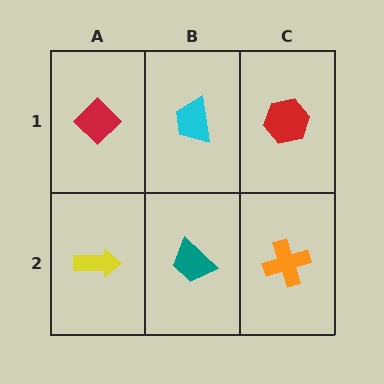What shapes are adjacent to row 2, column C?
A red hexagon (row 1, column C), a teal trapezoid (row 2, column B).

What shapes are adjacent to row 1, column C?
An orange cross (row 2, column C), a cyan trapezoid (row 1, column B).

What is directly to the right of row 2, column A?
A teal trapezoid.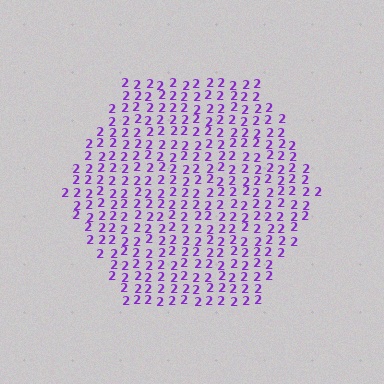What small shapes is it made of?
It is made of small digit 2's.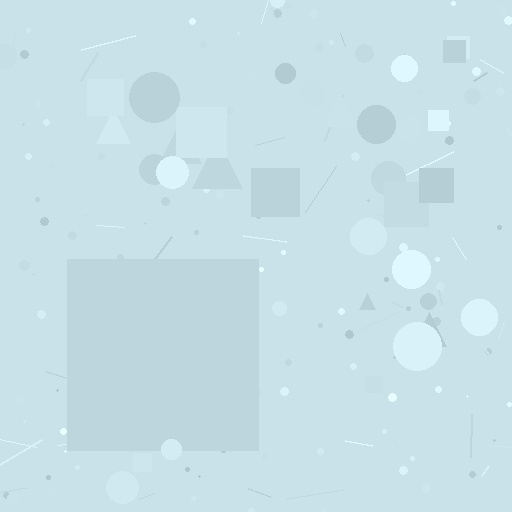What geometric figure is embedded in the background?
A square is embedded in the background.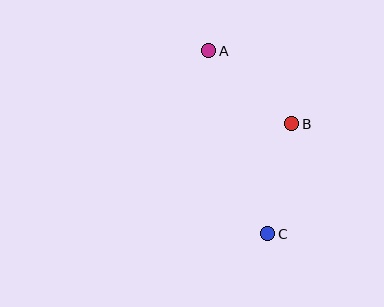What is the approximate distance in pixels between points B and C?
The distance between B and C is approximately 113 pixels.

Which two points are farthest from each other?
Points A and C are farthest from each other.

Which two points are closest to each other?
Points A and B are closest to each other.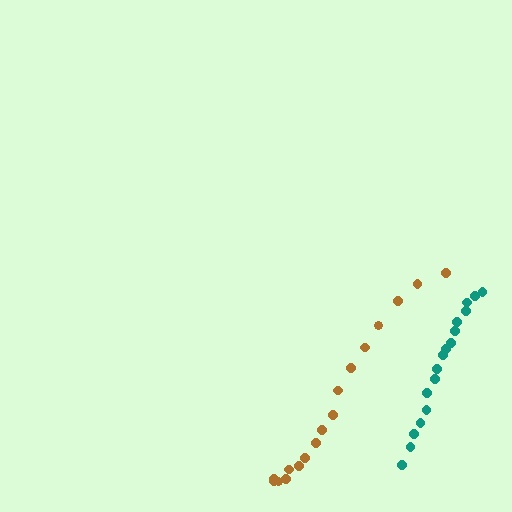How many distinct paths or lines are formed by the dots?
There are 2 distinct paths.